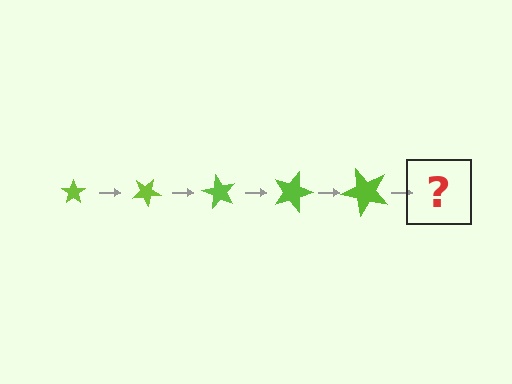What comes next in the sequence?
The next element should be a star, larger than the previous one and rotated 150 degrees from the start.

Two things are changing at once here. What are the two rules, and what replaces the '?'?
The two rules are that the star grows larger each step and it rotates 30 degrees each step. The '?' should be a star, larger than the previous one and rotated 150 degrees from the start.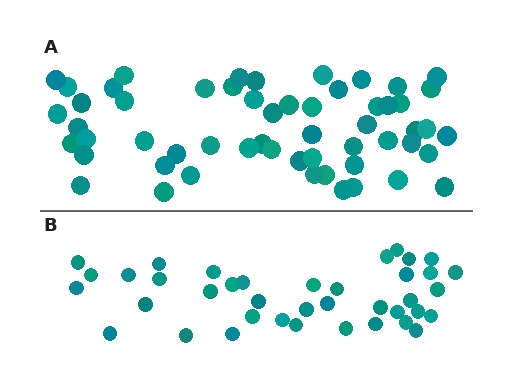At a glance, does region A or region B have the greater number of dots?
Region A (the top region) has more dots.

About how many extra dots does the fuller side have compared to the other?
Region A has approximately 15 more dots than region B.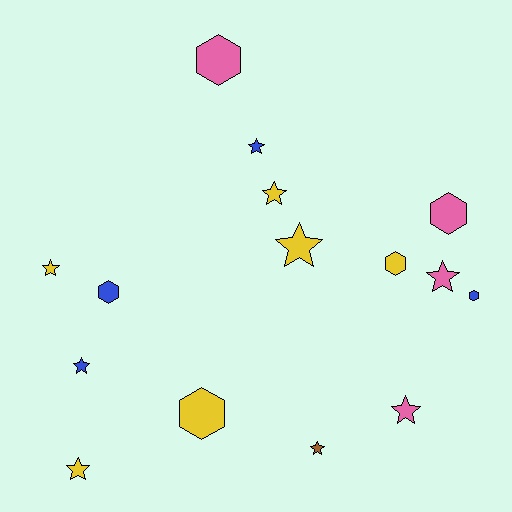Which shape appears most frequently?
Star, with 9 objects.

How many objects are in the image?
There are 15 objects.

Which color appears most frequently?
Yellow, with 6 objects.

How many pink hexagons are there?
There are 2 pink hexagons.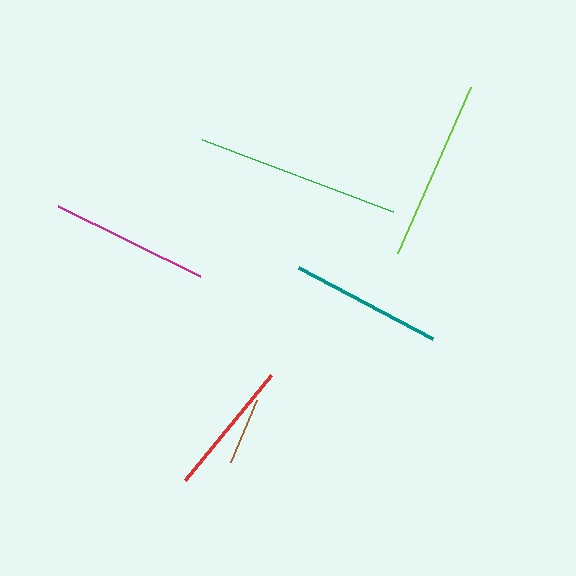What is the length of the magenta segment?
The magenta segment is approximately 159 pixels long.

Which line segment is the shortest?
The brown line is the shortest at approximately 67 pixels.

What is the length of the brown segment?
The brown segment is approximately 67 pixels long.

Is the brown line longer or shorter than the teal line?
The teal line is longer than the brown line.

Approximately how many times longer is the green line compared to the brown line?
The green line is approximately 3.1 times the length of the brown line.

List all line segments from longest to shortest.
From longest to shortest: green, lime, magenta, teal, red, brown.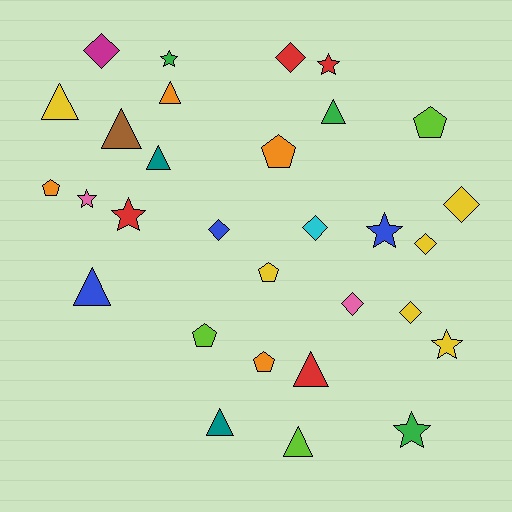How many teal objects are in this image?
There are 2 teal objects.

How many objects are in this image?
There are 30 objects.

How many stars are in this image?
There are 7 stars.